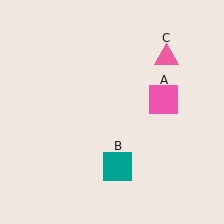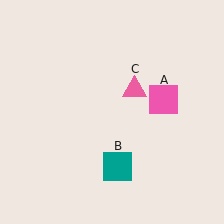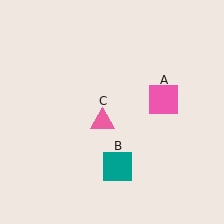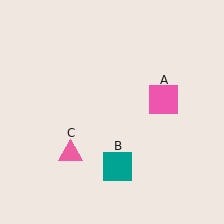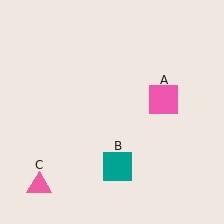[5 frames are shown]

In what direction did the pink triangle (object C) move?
The pink triangle (object C) moved down and to the left.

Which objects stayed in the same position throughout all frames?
Pink square (object A) and teal square (object B) remained stationary.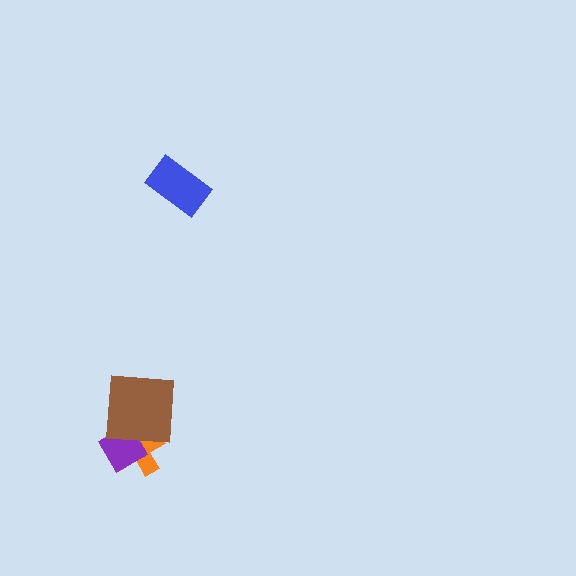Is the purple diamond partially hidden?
Yes, it is partially covered by another shape.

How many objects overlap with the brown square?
2 objects overlap with the brown square.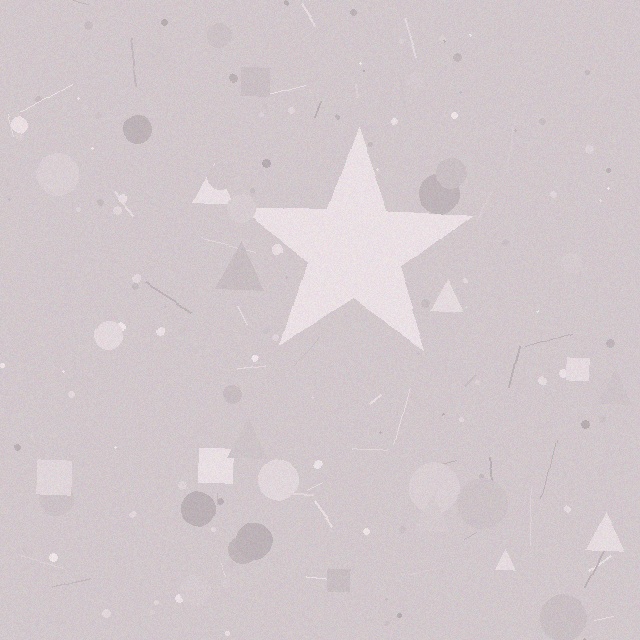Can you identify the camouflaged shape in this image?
The camouflaged shape is a star.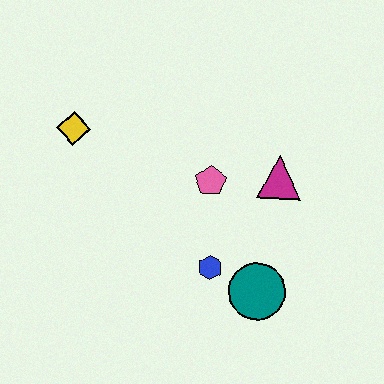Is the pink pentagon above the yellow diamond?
No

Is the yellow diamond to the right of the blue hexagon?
No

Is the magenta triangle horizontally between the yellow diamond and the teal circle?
No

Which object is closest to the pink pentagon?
The magenta triangle is closest to the pink pentagon.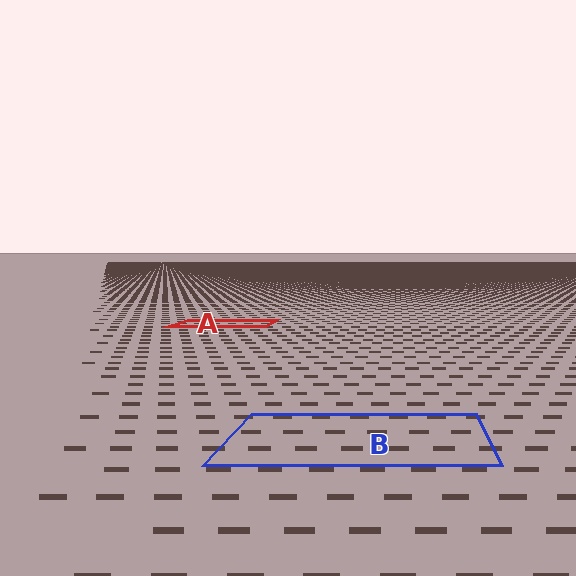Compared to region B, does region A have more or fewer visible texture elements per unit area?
Region A has more texture elements per unit area — they are packed more densely because it is farther away.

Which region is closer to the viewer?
Region B is closer. The texture elements there are larger and more spread out.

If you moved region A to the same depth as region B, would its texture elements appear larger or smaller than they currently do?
They would appear larger. At a closer depth, the same texture elements are projected at a bigger on-screen size.